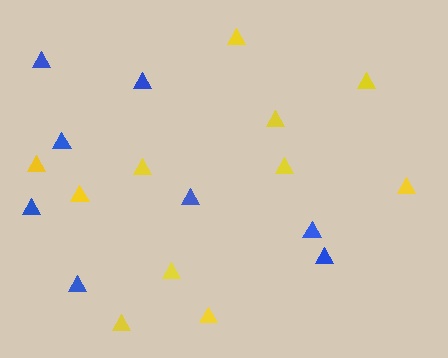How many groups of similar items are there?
There are 2 groups: one group of yellow triangles (11) and one group of blue triangles (8).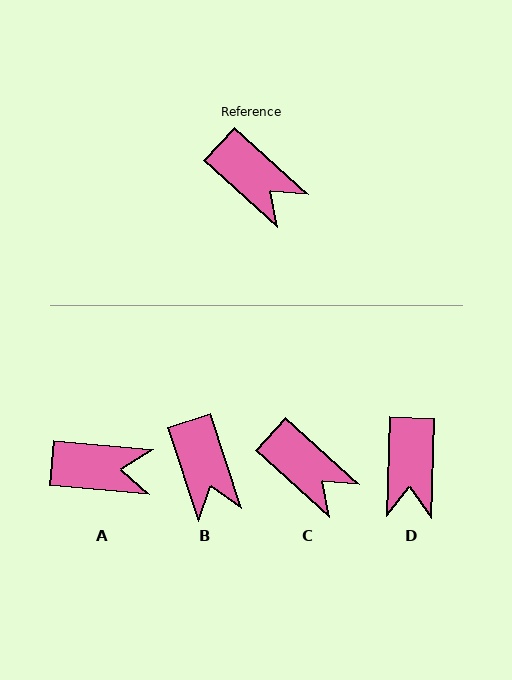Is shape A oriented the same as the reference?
No, it is off by about 37 degrees.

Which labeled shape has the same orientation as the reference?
C.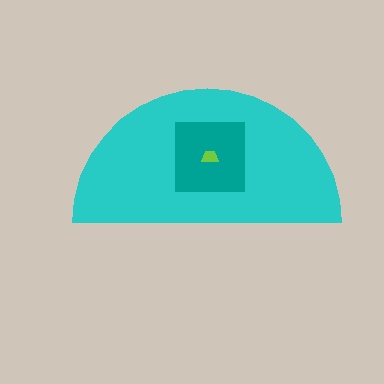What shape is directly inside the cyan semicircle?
The teal square.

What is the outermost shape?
The cyan semicircle.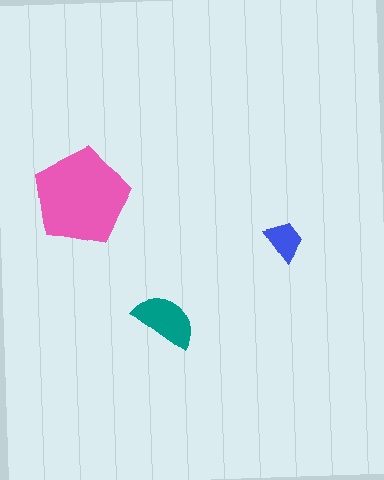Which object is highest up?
The pink pentagon is topmost.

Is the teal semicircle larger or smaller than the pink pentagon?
Smaller.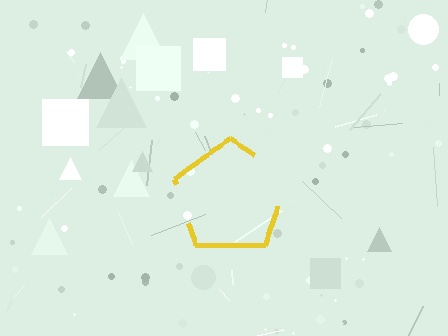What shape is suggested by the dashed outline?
The dashed outline suggests a pentagon.